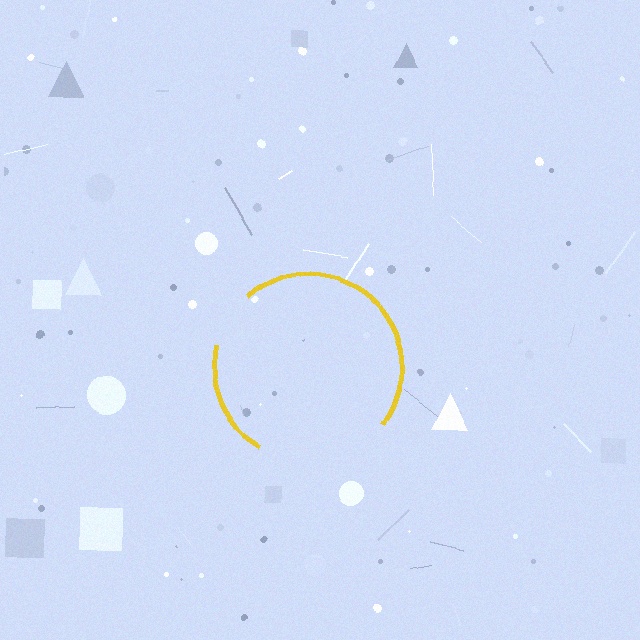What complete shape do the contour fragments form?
The contour fragments form a circle.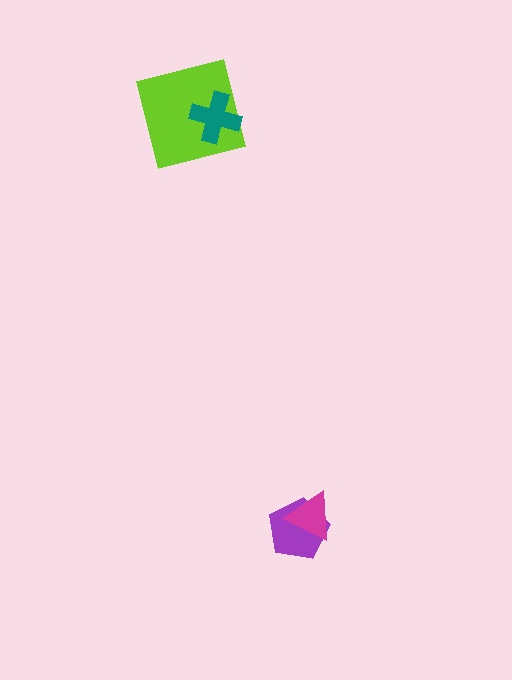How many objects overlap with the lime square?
1 object overlaps with the lime square.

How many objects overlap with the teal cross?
1 object overlaps with the teal cross.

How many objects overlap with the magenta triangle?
1 object overlaps with the magenta triangle.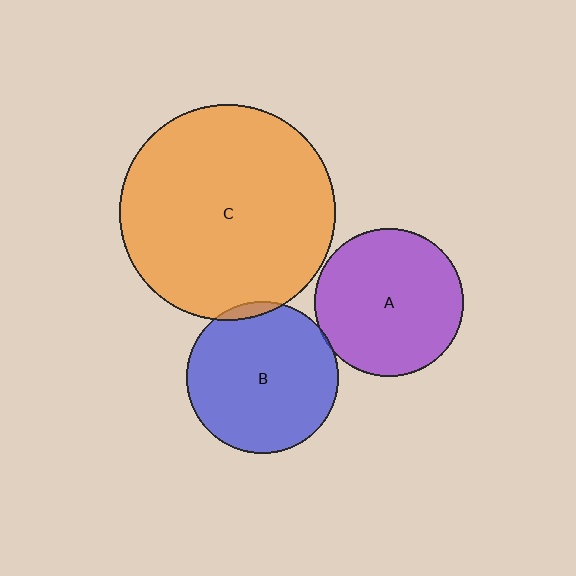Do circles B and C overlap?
Yes.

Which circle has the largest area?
Circle C (orange).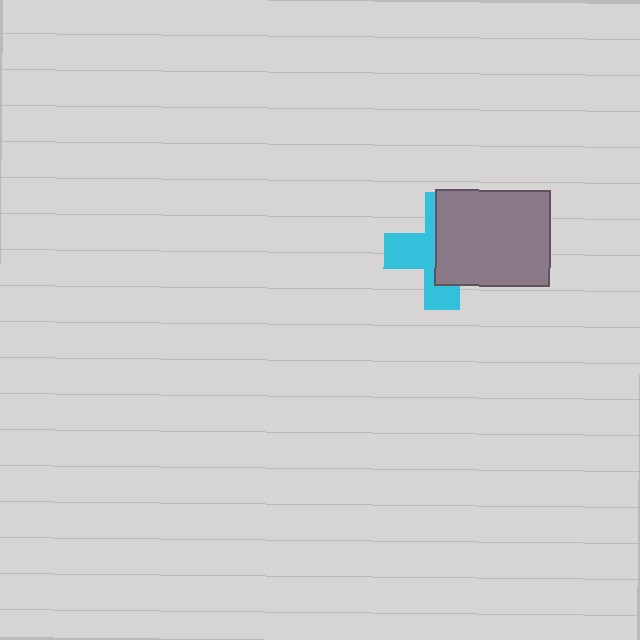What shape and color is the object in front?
The object in front is a gray rectangle.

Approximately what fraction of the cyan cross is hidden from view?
Roughly 55% of the cyan cross is hidden behind the gray rectangle.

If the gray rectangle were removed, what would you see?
You would see the complete cyan cross.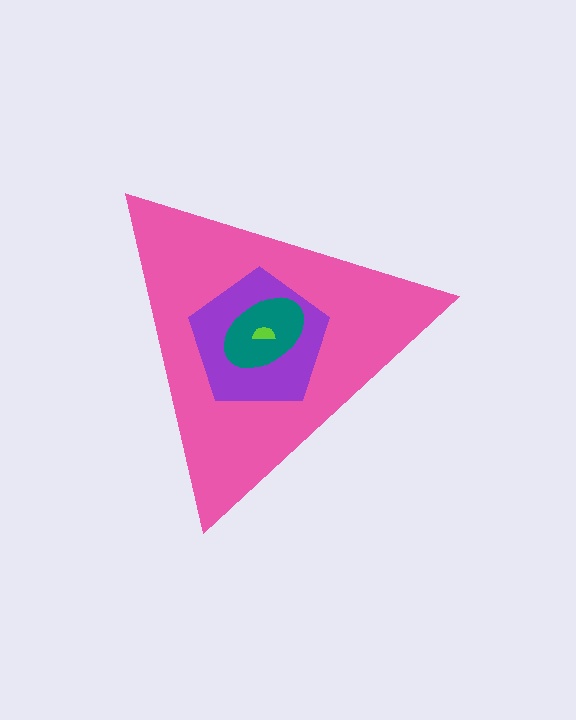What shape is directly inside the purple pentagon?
The teal ellipse.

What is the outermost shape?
The pink triangle.